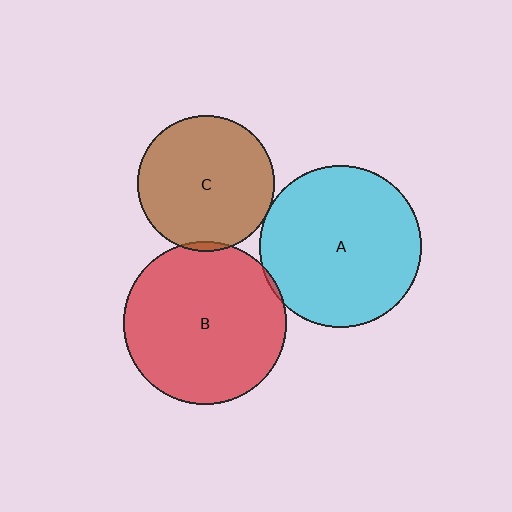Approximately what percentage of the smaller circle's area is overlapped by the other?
Approximately 5%.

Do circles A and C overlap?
Yes.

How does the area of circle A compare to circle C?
Approximately 1.4 times.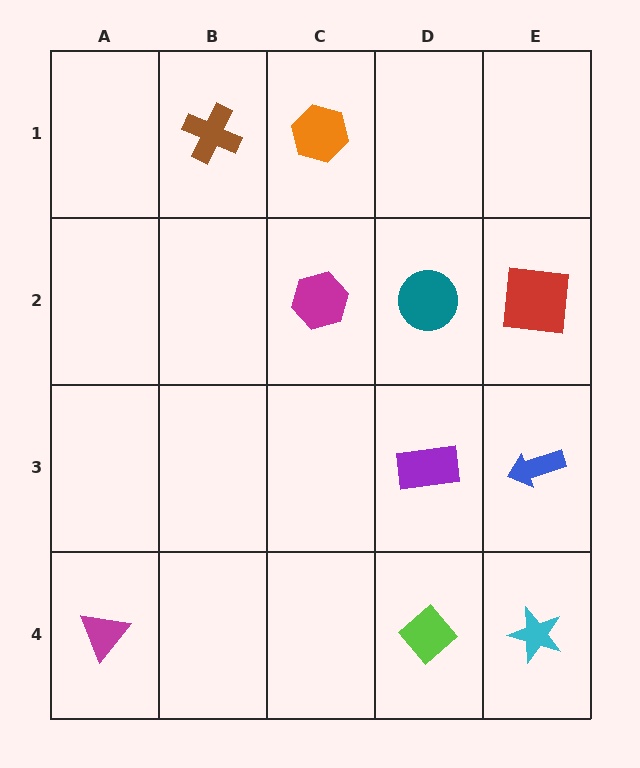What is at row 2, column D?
A teal circle.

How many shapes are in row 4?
3 shapes.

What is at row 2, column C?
A magenta hexagon.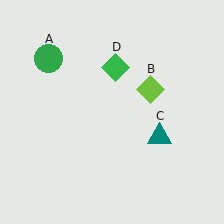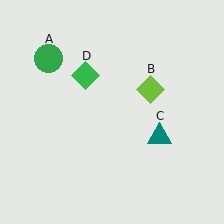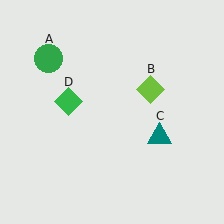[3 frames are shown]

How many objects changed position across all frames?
1 object changed position: green diamond (object D).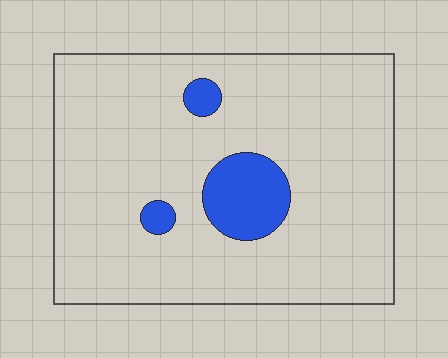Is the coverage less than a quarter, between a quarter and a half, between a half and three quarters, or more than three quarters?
Less than a quarter.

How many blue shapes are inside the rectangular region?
3.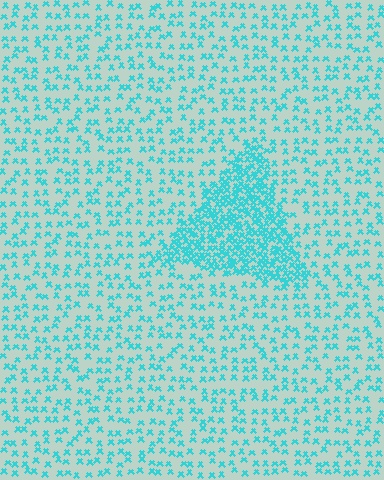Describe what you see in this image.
The image contains small cyan elements arranged at two different densities. A triangle-shaped region is visible where the elements are more densely packed than the surrounding area.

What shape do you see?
I see a triangle.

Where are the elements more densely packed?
The elements are more densely packed inside the triangle boundary.